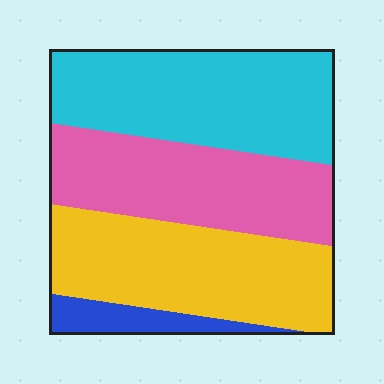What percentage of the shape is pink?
Pink takes up between a sixth and a third of the shape.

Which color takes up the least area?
Blue, at roughly 5%.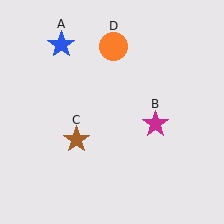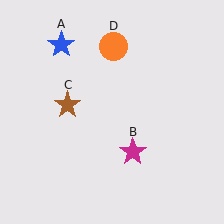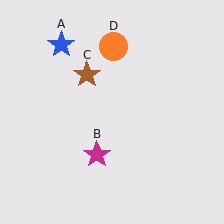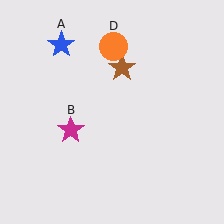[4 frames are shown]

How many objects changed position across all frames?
2 objects changed position: magenta star (object B), brown star (object C).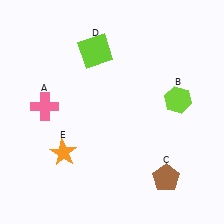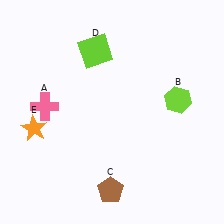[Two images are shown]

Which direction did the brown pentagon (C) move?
The brown pentagon (C) moved left.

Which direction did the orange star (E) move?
The orange star (E) moved left.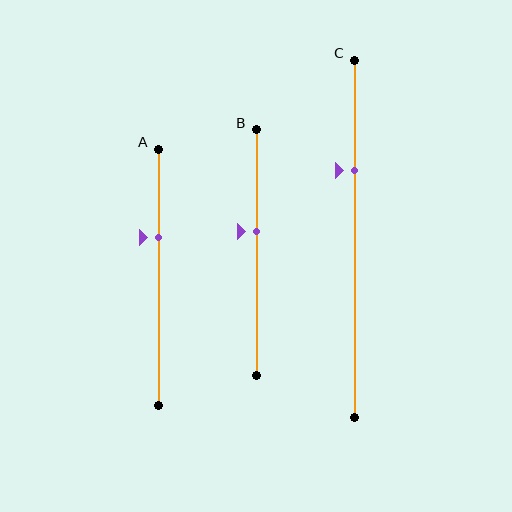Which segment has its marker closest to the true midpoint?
Segment B has its marker closest to the true midpoint.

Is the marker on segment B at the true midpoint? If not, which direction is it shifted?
No, the marker on segment B is shifted upward by about 8% of the segment length.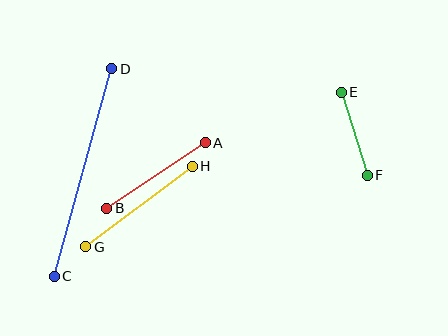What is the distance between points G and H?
The distance is approximately 134 pixels.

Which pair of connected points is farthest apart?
Points C and D are farthest apart.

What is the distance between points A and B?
The distance is approximately 118 pixels.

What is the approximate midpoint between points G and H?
The midpoint is at approximately (139, 207) pixels.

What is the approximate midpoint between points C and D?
The midpoint is at approximately (83, 172) pixels.